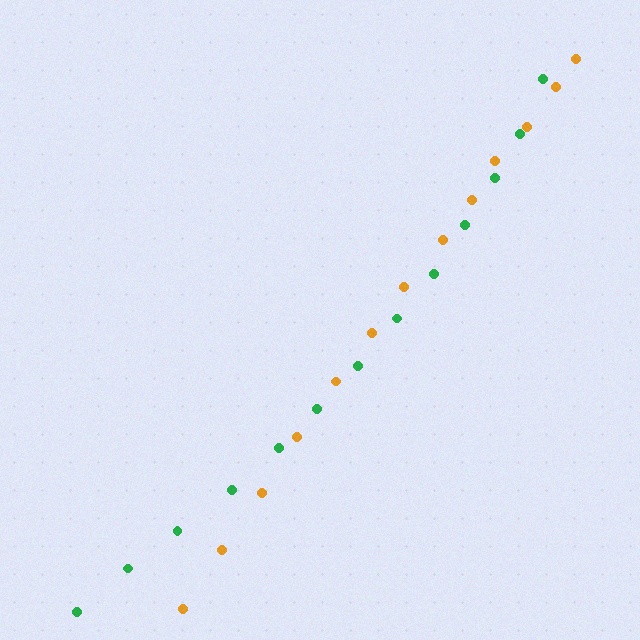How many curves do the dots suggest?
There are 2 distinct paths.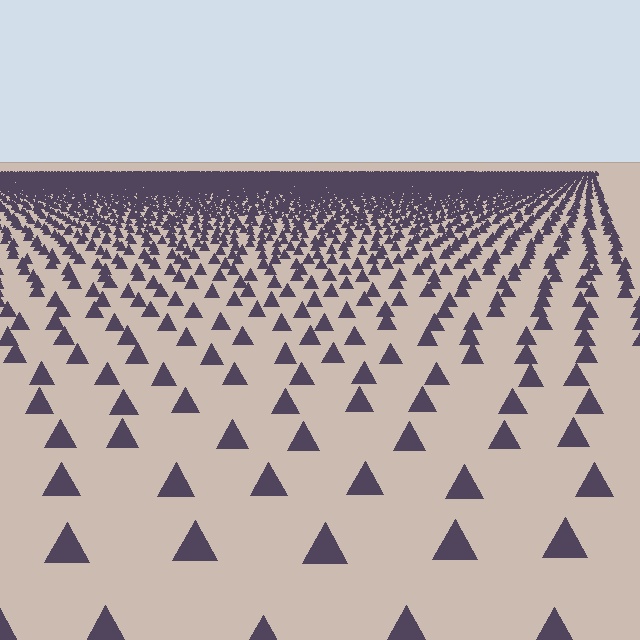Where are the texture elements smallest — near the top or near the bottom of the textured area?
Near the top.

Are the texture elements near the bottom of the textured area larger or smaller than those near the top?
Larger. Near the bottom, elements are closer to the viewer and appear at a bigger on-screen size.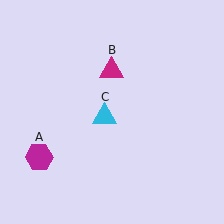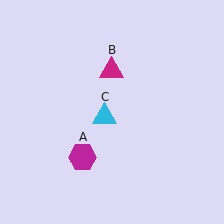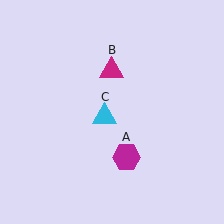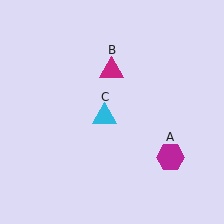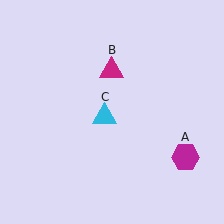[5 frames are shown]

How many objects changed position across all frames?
1 object changed position: magenta hexagon (object A).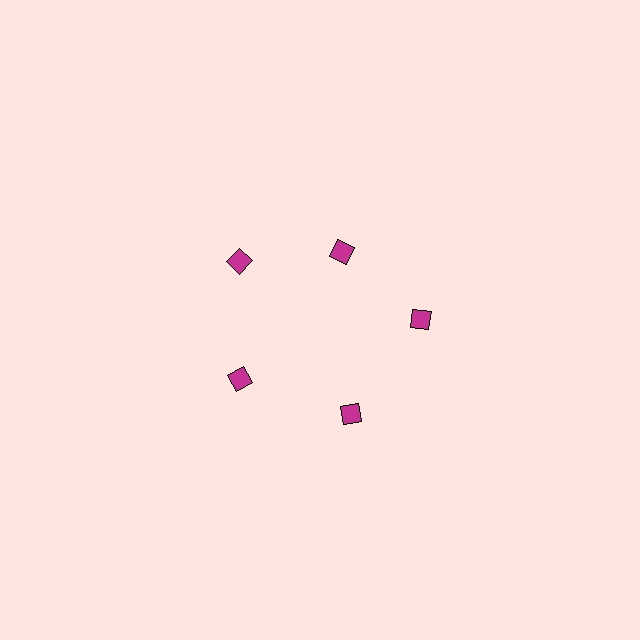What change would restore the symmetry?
The symmetry would be restored by moving it outward, back onto the ring so that all 5 diamonds sit at equal angles and equal distance from the center.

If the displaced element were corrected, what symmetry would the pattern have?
It would have 5-fold rotational symmetry — the pattern would map onto itself every 72 degrees.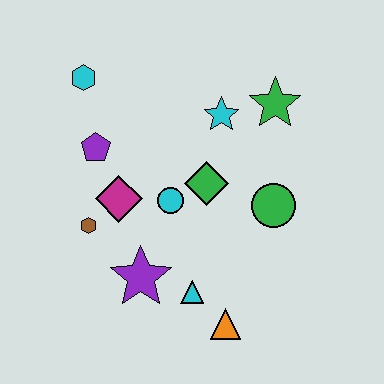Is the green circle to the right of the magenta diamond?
Yes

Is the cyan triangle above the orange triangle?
Yes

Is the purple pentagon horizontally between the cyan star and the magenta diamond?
No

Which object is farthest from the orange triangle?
The cyan hexagon is farthest from the orange triangle.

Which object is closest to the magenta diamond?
The brown hexagon is closest to the magenta diamond.